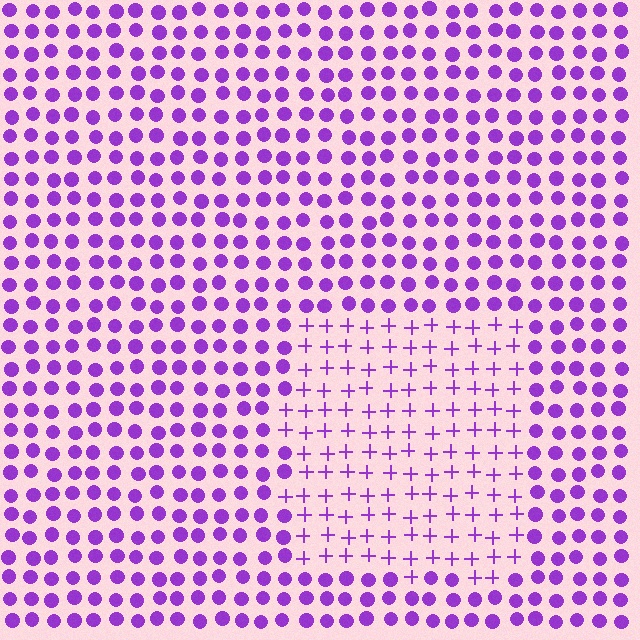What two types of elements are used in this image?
The image uses plus signs inside the rectangle region and circles outside it.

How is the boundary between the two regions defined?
The boundary is defined by a change in element shape: plus signs inside vs. circles outside. All elements share the same color and spacing.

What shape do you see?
I see a rectangle.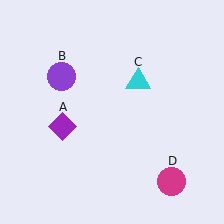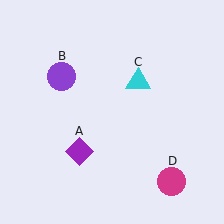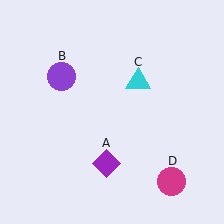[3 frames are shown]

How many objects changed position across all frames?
1 object changed position: purple diamond (object A).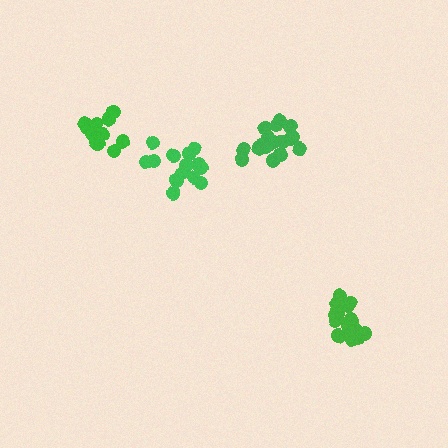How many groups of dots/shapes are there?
There are 4 groups.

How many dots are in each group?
Group 1: 14 dots, Group 2: 18 dots, Group 3: 13 dots, Group 4: 18 dots (63 total).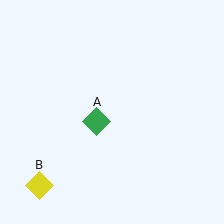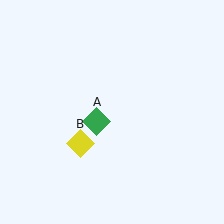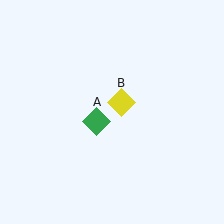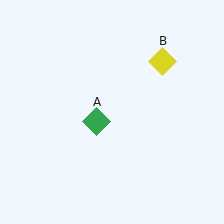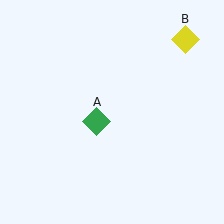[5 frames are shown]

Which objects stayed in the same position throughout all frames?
Green diamond (object A) remained stationary.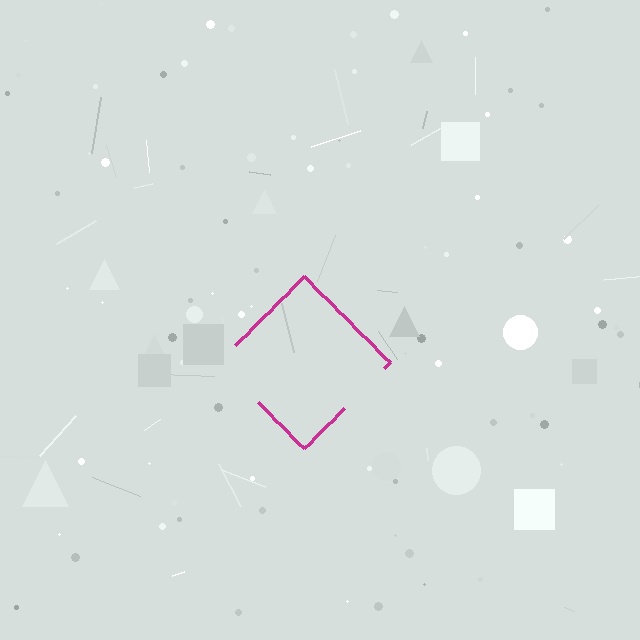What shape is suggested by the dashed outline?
The dashed outline suggests a diamond.